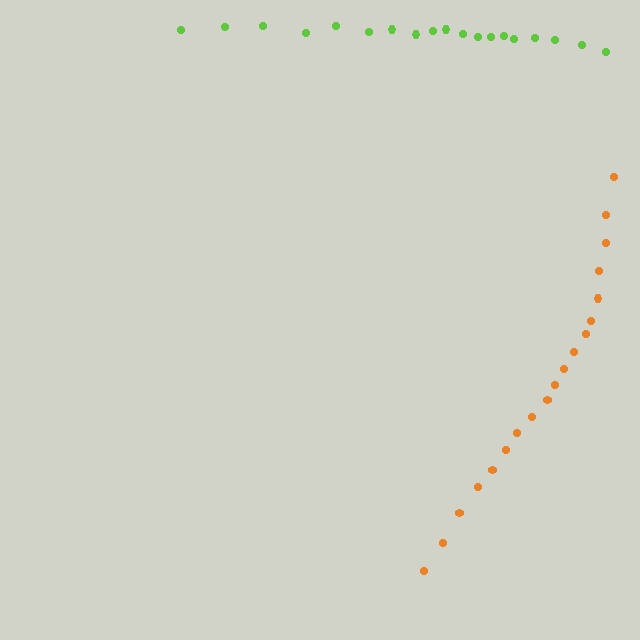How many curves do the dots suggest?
There are 2 distinct paths.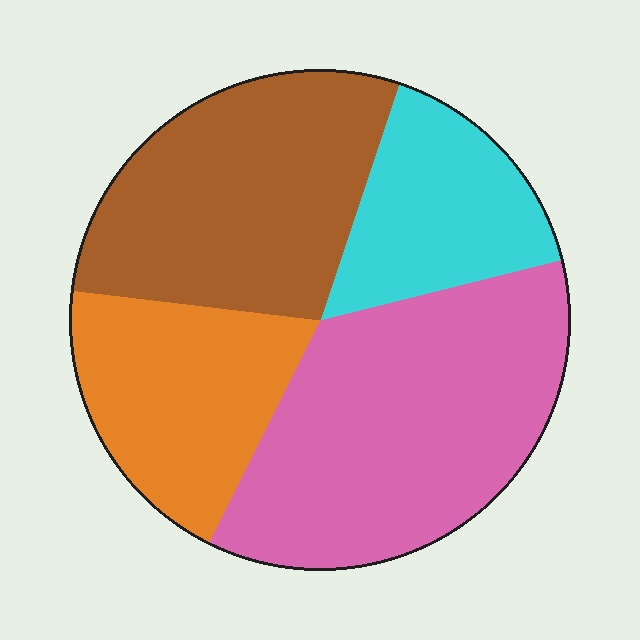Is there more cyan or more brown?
Brown.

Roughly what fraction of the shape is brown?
Brown covers 28% of the shape.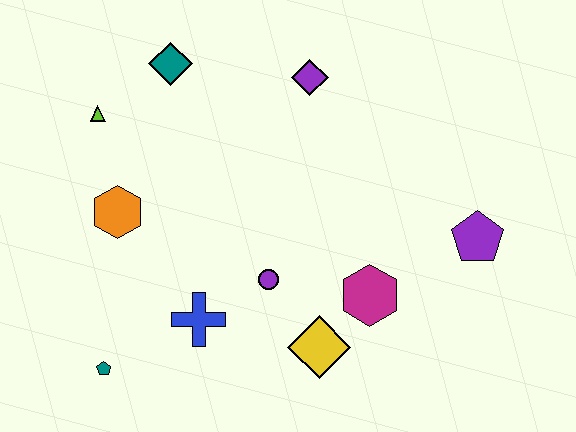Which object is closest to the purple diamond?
The teal diamond is closest to the purple diamond.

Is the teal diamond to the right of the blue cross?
No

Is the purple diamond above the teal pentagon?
Yes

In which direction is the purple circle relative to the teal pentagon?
The purple circle is to the right of the teal pentagon.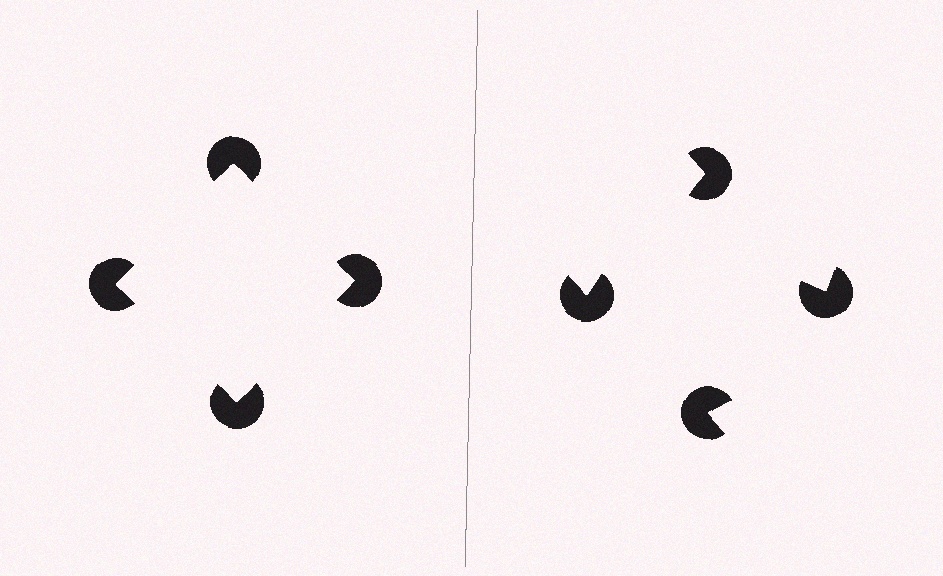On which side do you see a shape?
An illusory square appears on the left side. On the right side the wedge cuts are rotated, so no coherent shape forms.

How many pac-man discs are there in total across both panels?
8 — 4 on each side.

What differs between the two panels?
The pac-man discs are positioned identically on both sides; only the wedge orientations differ. On the left they align to a square; on the right they are misaligned.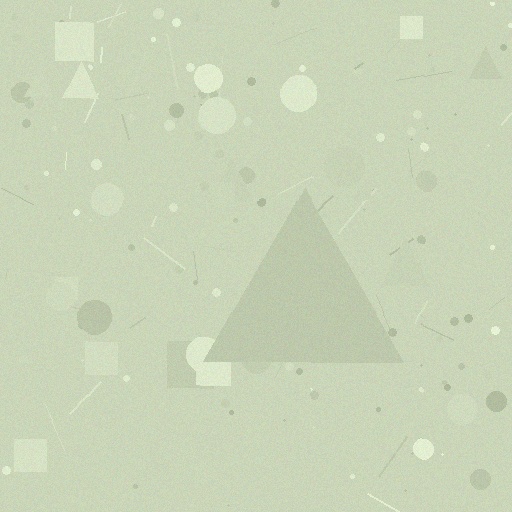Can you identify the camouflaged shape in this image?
The camouflaged shape is a triangle.